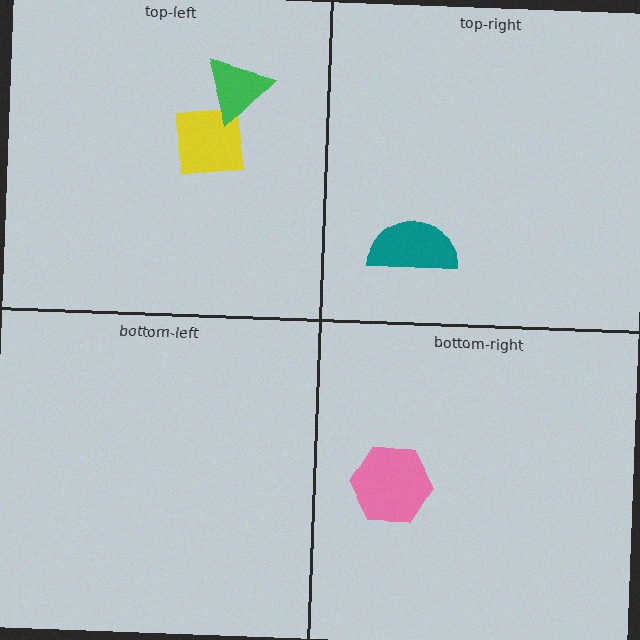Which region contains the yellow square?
The top-left region.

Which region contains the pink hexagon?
The bottom-right region.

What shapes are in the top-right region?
The teal semicircle.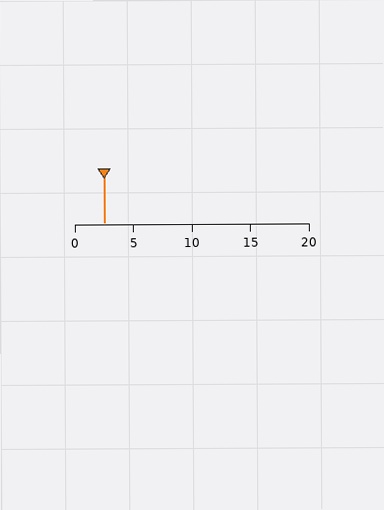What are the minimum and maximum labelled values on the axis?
The axis runs from 0 to 20.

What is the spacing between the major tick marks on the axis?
The major ticks are spaced 5 apart.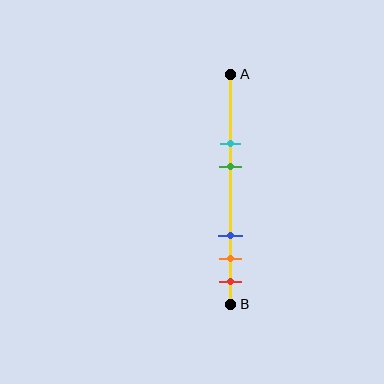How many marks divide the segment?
There are 5 marks dividing the segment.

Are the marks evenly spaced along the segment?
No, the marks are not evenly spaced.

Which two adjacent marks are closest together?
The orange and red marks are the closest adjacent pair.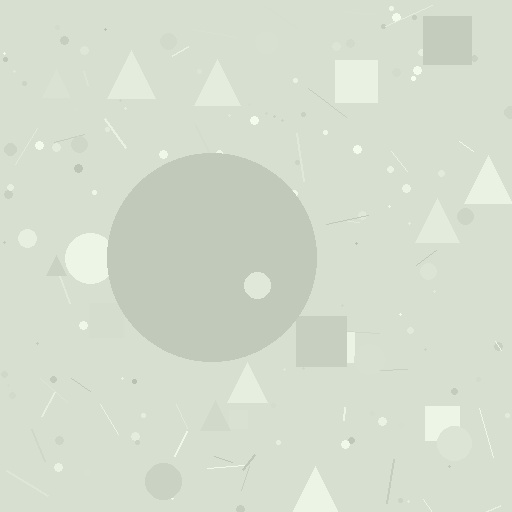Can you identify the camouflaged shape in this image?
The camouflaged shape is a circle.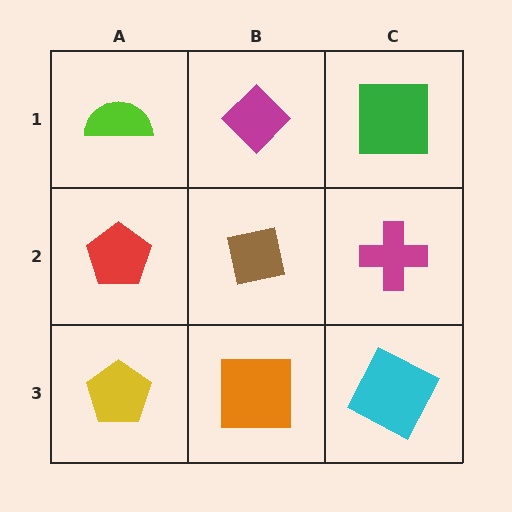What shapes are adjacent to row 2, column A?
A lime semicircle (row 1, column A), a yellow pentagon (row 3, column A), a brown square (row 2, column B).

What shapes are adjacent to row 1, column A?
A red pentagon (row 2, column A), a magenta diamond (row 1, column B).